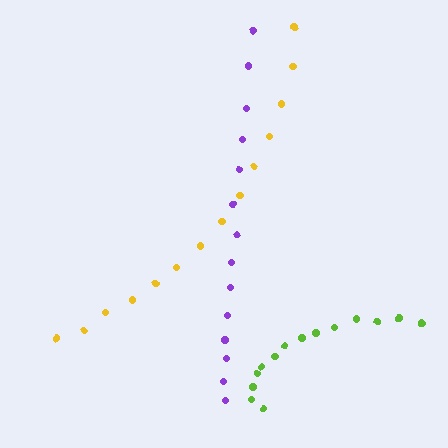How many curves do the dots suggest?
There are 3 distinct paths.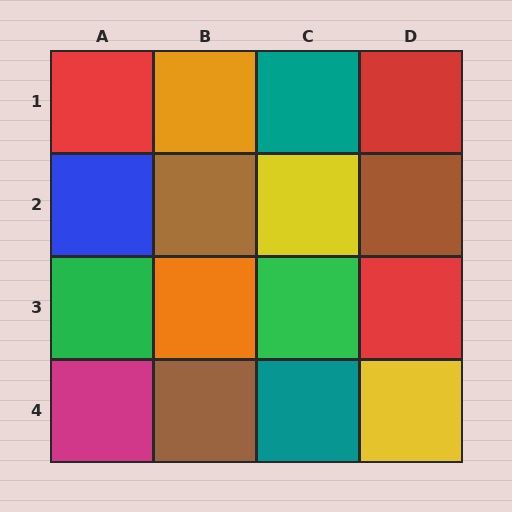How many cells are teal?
2 cells are teal.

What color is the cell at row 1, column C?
Teal.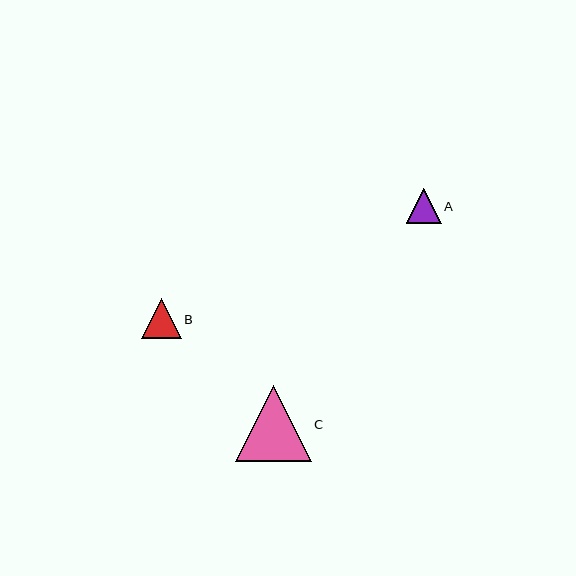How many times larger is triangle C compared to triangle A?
Triangle C is approximately 2.2 times the size of triangle A.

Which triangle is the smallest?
Triangle A is the smallest with a size of approximately 35 pixels.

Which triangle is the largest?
Triangle C is the largest with a size of approximately 76 pixels.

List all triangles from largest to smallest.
From largest to smallest: C, B, A.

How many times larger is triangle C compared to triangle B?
Triangle C is approximately 1.9 times the size of triangle B.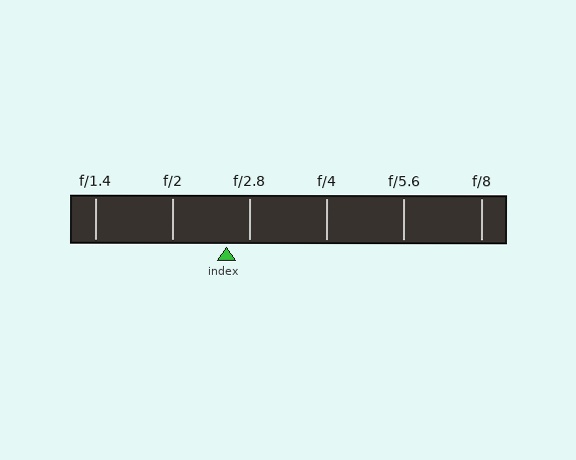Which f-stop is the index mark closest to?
The index mark is closest to f/2.8.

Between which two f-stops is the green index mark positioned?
The index mark is between f/2 and f/2.8.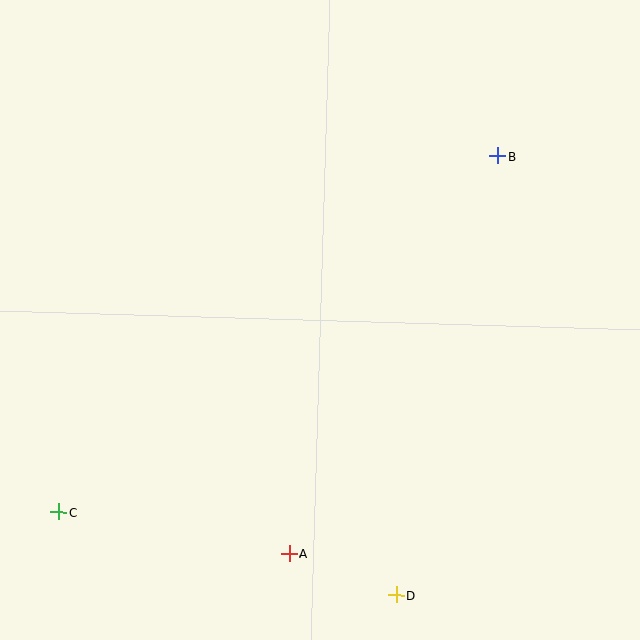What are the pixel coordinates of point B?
Point B is at (498, 156).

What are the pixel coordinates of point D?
Point D is at (396, 595).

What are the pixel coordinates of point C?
Point C is at (59, 512).